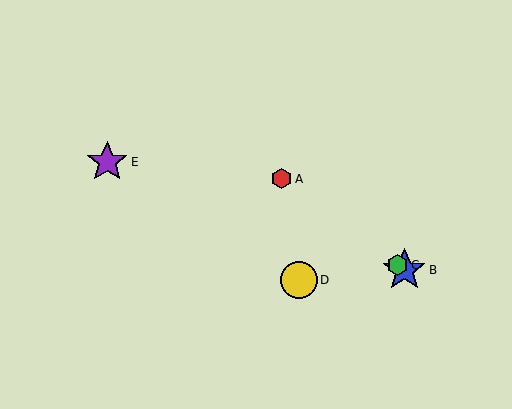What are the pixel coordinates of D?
Object D is at (299, 280).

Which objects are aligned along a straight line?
Objects A, B, C are aligned along a straight line.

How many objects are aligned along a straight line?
3 objects (A, B, C) are aligned along a straight line.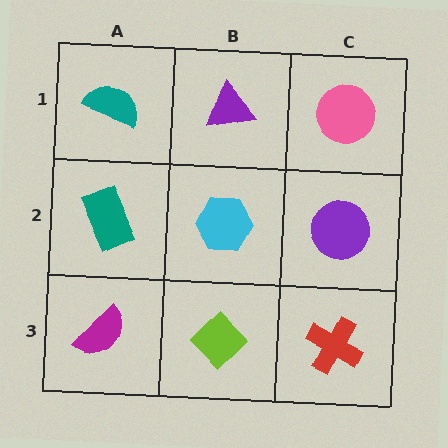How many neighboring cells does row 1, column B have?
3.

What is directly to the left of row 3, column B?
A magenta semicircle.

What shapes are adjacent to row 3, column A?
A teal rectangle (row 2, column A), a lime diamond (row 3, column B).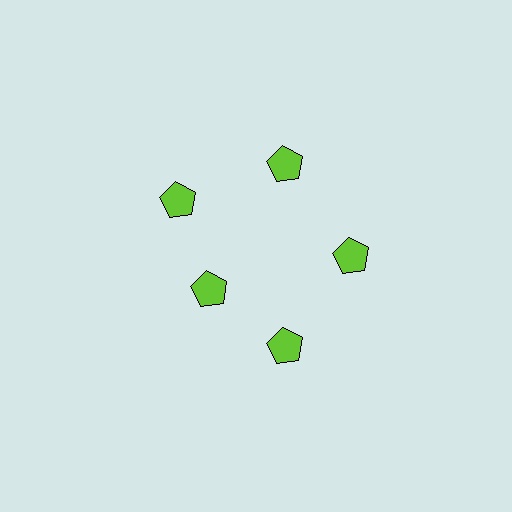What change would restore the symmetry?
The symmetry would be restored by moving it outward, back onto the ring so that all 5 pentagons sit at equal angles and equal distance from the center.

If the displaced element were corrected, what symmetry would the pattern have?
It would have 5-fold rotational symmetry — the pattern would map onto itself every 72 degrees.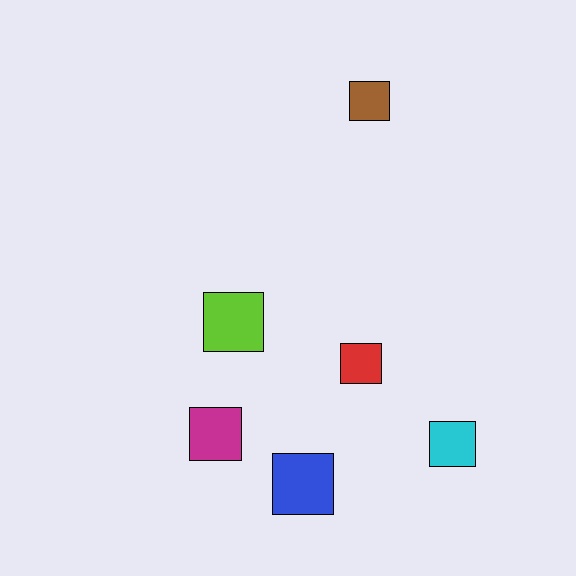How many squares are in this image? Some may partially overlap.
There are 6 squares.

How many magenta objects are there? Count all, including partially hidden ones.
There is 1 magenta object.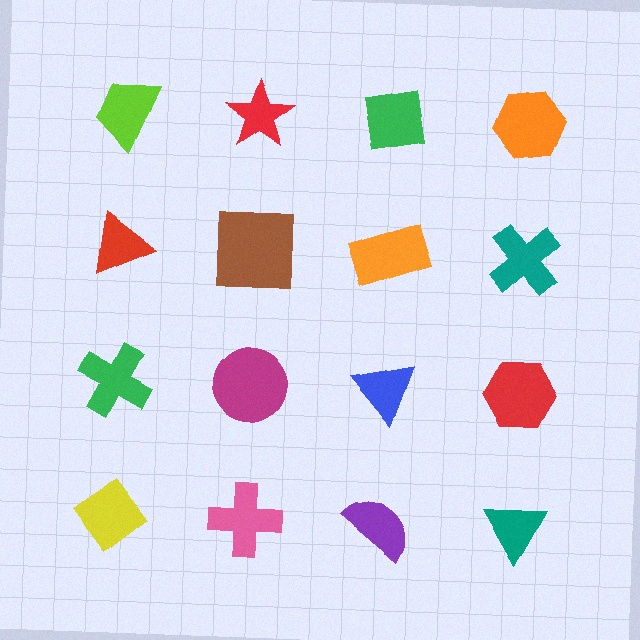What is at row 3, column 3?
A blue triangle.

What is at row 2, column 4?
A teal cross.